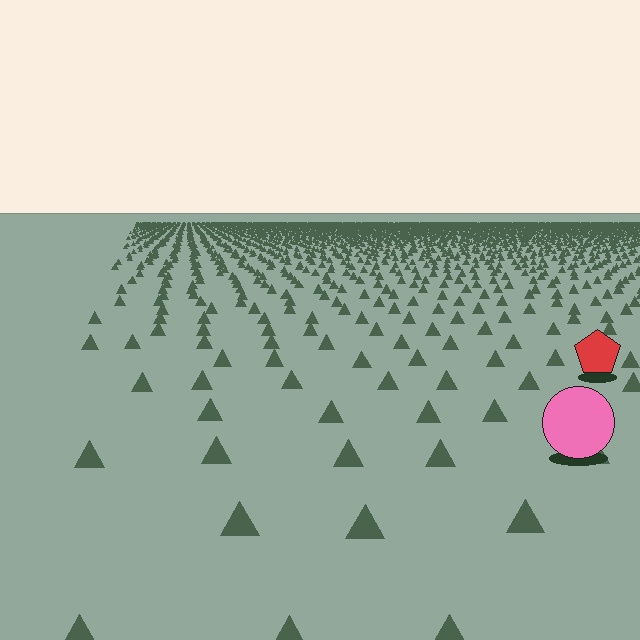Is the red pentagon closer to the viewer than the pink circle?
No. The pink circle is closer — you can tell from the texture gradient: the ground texture is coarser near it.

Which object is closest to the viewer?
The pink circle is closest. The texture marks near it are larger and more spread out.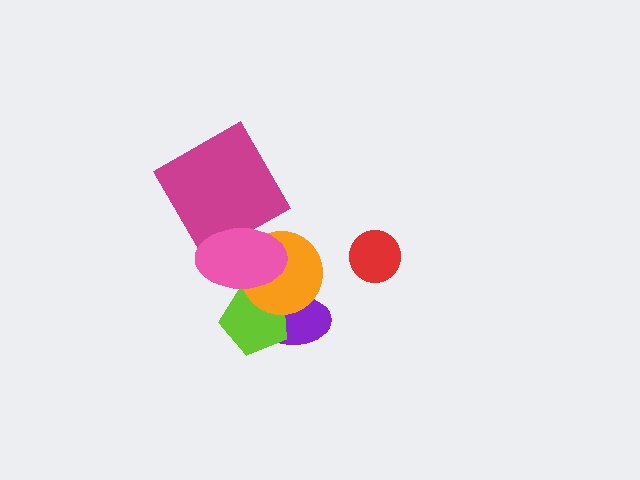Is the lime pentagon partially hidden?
Yes, it is partially covered by another shape.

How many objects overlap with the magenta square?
1 object overlaps with the magenta square.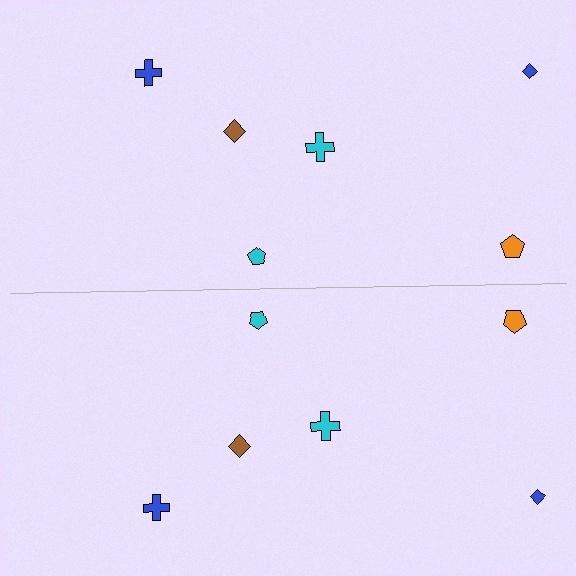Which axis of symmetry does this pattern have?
The pattern has a horizontal axis of symmetry running through the center of the image.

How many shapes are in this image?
There are 12 shapes in this image.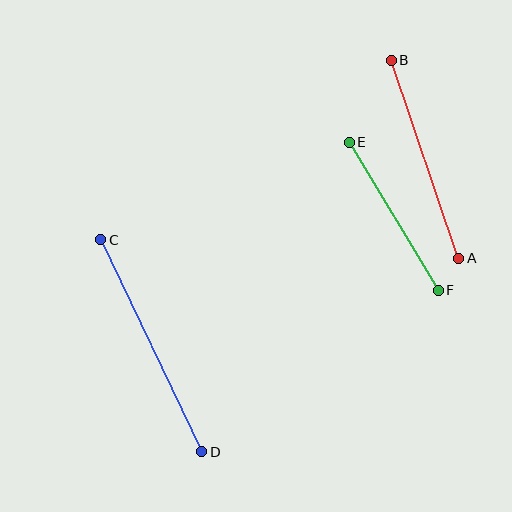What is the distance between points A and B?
The distance is approximately 209 pixels.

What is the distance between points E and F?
The distance is approximately 173 pixels.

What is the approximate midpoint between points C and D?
The midpoint is at approximately (151, 346) pixels.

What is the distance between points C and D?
The distance is approximately 235 pixels.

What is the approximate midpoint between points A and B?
The midpoint is at approximately (425, 159) pixels.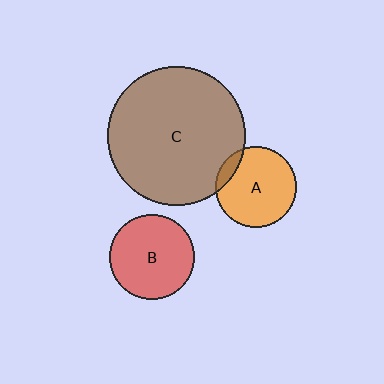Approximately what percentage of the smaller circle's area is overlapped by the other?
Approximately 10%.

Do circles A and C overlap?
Yes.